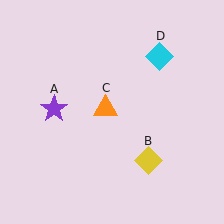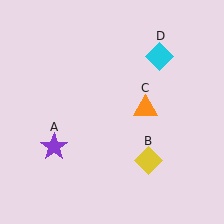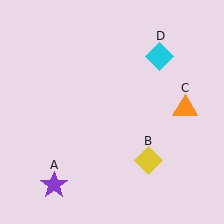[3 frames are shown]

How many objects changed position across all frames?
2 objects changed position: purple star (object A), orange triangle (object C).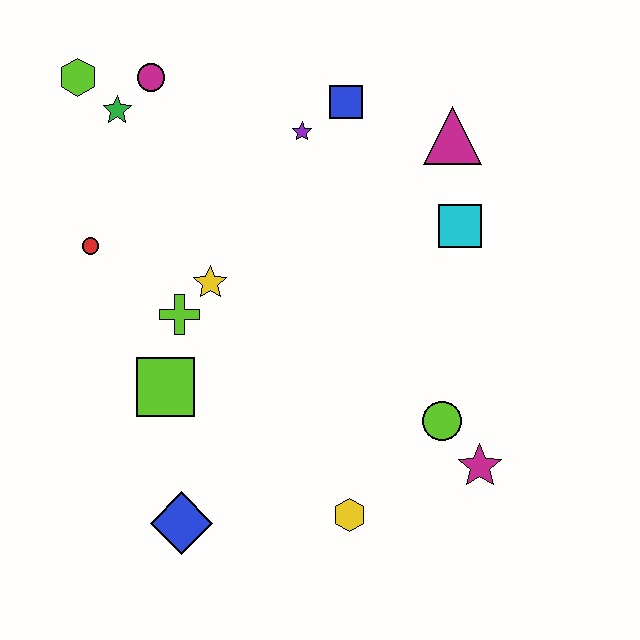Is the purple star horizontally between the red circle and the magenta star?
Yes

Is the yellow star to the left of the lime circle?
Yes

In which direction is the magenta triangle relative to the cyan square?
The magenta triangle is above the cyan square.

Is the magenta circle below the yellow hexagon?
No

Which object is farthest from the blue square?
The blue diamond is farthest from the blue square.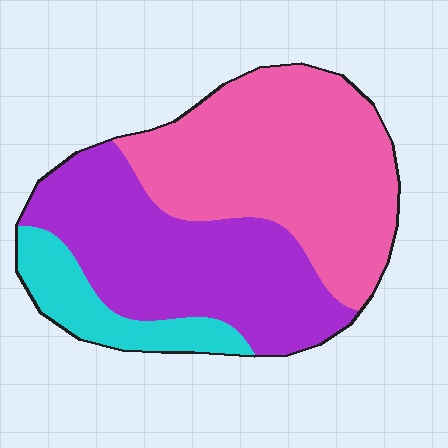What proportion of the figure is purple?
Purple takes up about two fifths (2/5) of the figure.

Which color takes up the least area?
Cyan, at roughly 15%.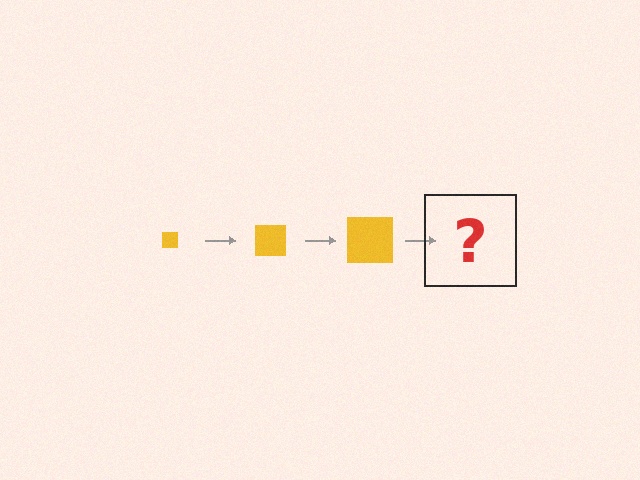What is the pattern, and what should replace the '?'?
The pattern is that the square gets progressively larger each step. The '?' should be a yellow square, larger than the previous one.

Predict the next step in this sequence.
The next step is a yellow square, larger than the previous one.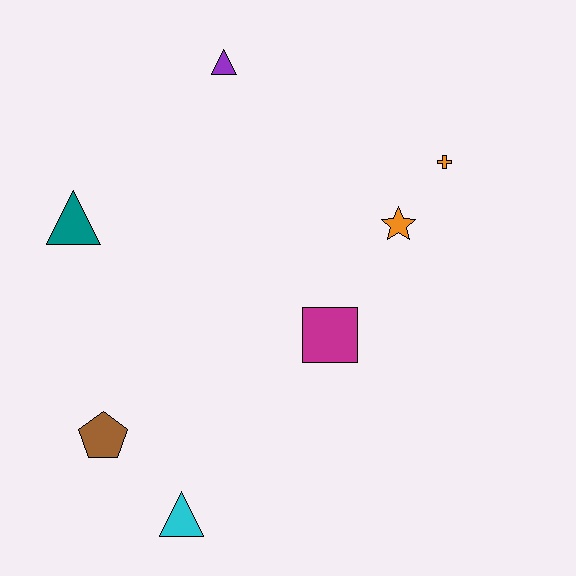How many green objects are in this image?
There are no green objects.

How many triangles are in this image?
There are 3 triangles.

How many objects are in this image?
There are 7 objects.